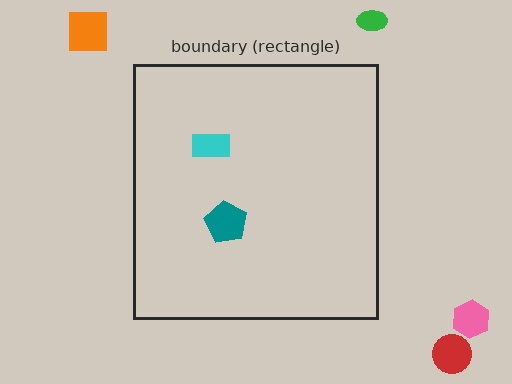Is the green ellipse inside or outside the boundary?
Outside.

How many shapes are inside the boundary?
2 inside, 4 outside.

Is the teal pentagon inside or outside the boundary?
Inside.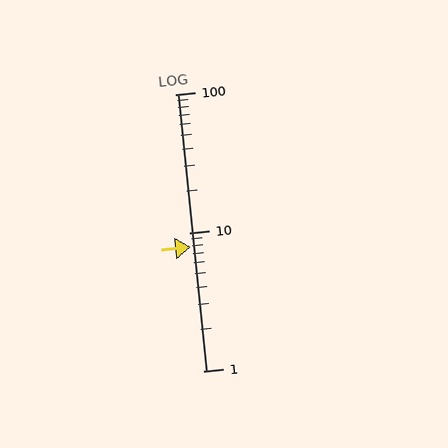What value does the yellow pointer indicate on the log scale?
The pointer indicates approximately 7.9.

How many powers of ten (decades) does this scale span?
The scale spans 2 decades, from 1 to 100.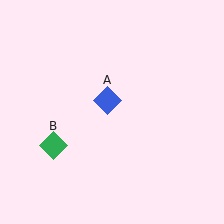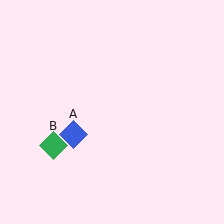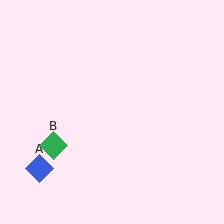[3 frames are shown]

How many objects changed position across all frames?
1 object changed position: blue diamond (object A).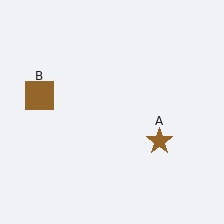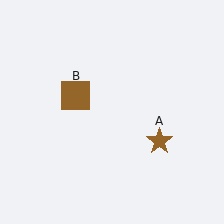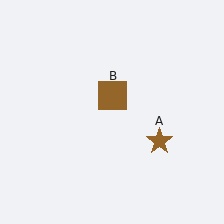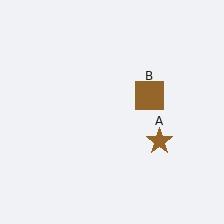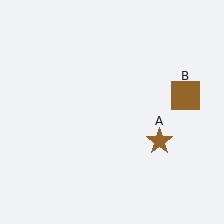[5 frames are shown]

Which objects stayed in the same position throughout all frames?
Brown star (object A) remained stationary.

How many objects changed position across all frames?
1 object changed position: brown square (object B).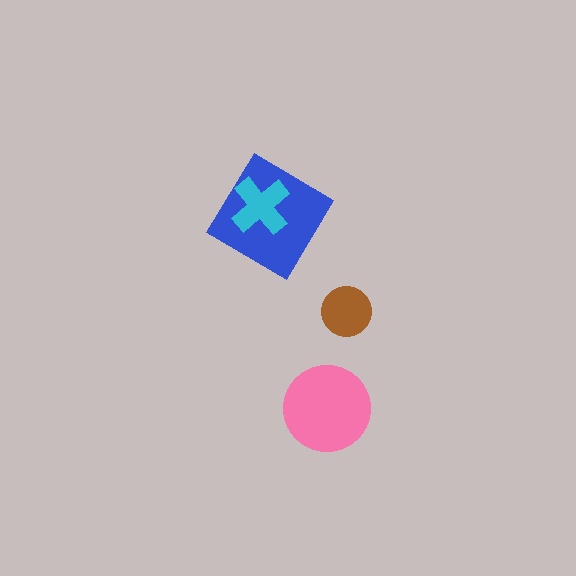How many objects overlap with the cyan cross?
1 object overlaps with the cyan cross.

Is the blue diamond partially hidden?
Yes, it is partially covered by another shape.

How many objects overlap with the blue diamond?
1 object overlaps with the blue diamond.